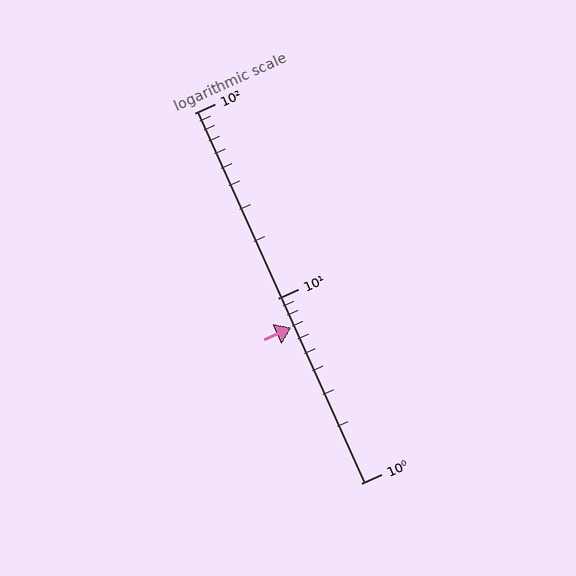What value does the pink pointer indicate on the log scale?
The pointer indicates approximately 6.9.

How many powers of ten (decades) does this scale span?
The scale spans 2 decades, from 1 to 100.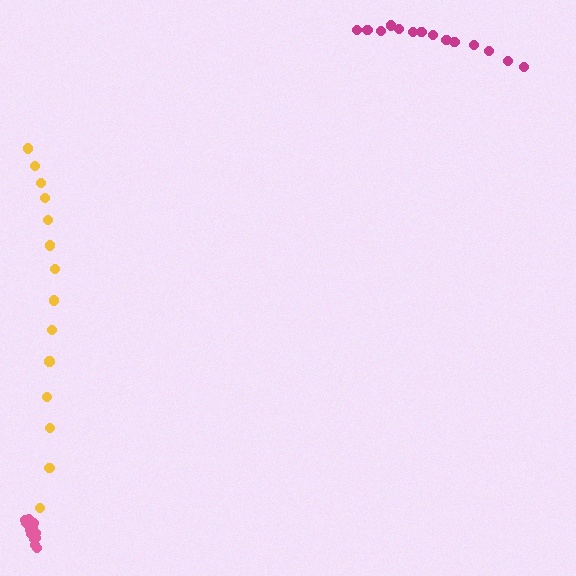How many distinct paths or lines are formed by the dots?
There are 3 distinct paths.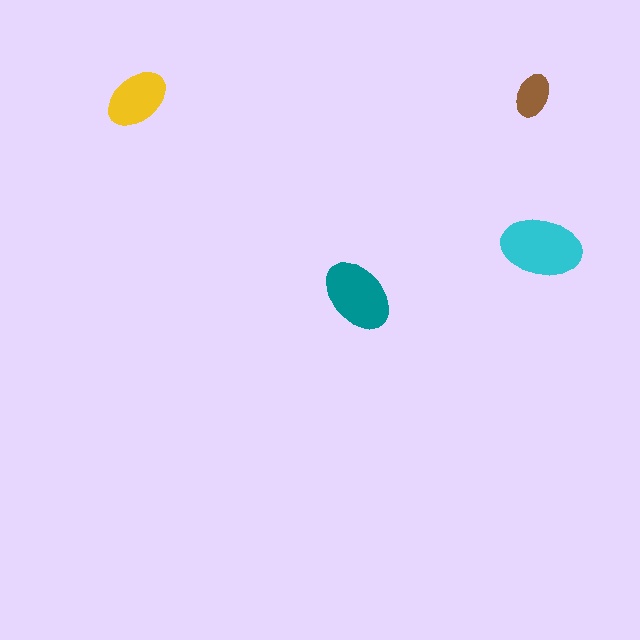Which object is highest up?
The brown ellipse is topmost.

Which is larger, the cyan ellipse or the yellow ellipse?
The cyan one.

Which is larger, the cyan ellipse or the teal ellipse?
The cyan one.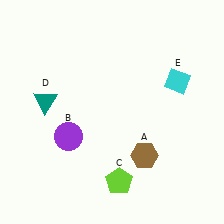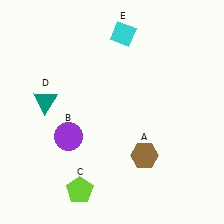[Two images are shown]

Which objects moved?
The objects that moved are: the lime pentagon (C), the cyan diamond (E).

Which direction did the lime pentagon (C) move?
The lime pentagon (C) moved left.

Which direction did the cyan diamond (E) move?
The cyan diamond (E) moved left.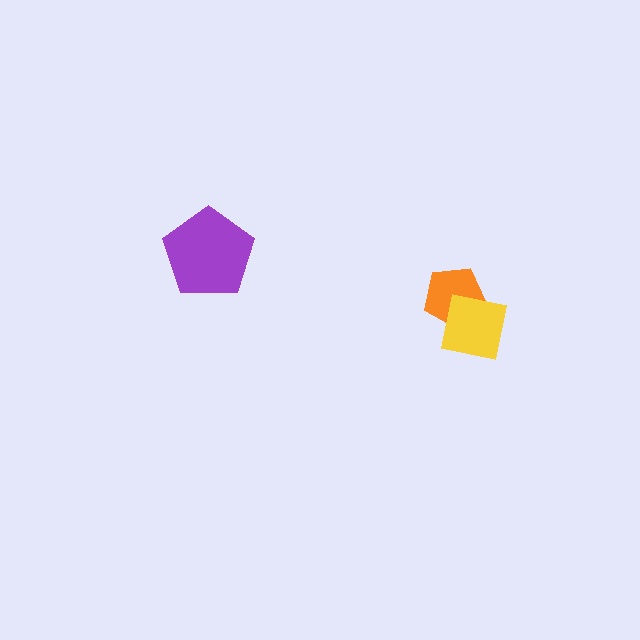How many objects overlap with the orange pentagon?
1 object overlaps with the orange pentagon.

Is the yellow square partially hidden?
No, no other shape covers it.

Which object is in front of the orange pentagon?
The yellow square is in front of the orange pentagon.